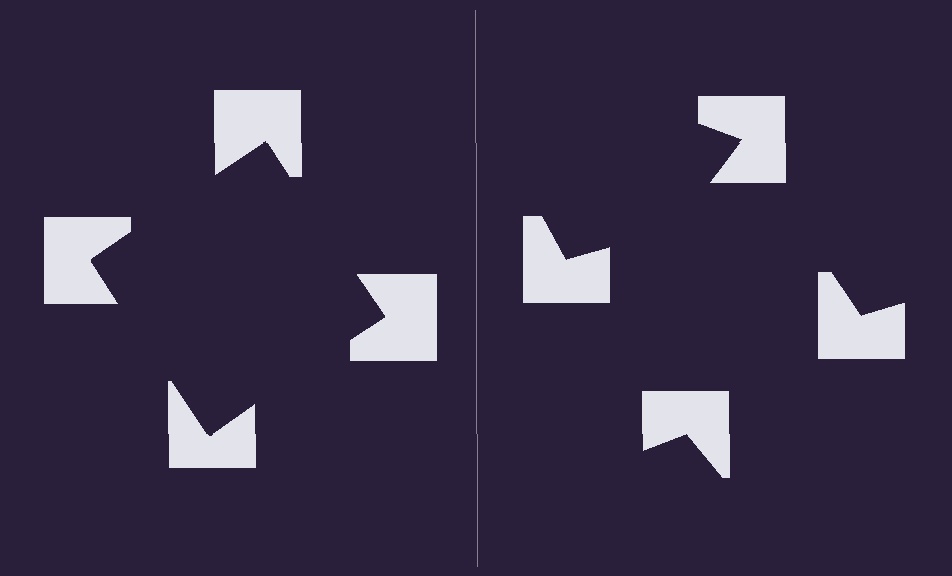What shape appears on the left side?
An illusory square.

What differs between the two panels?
The notched squares are positioned identically on both sides; only the wedge orientations differ. On the left they align to a square; on the right they are misaligned.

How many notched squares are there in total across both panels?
8 — 4 on each side.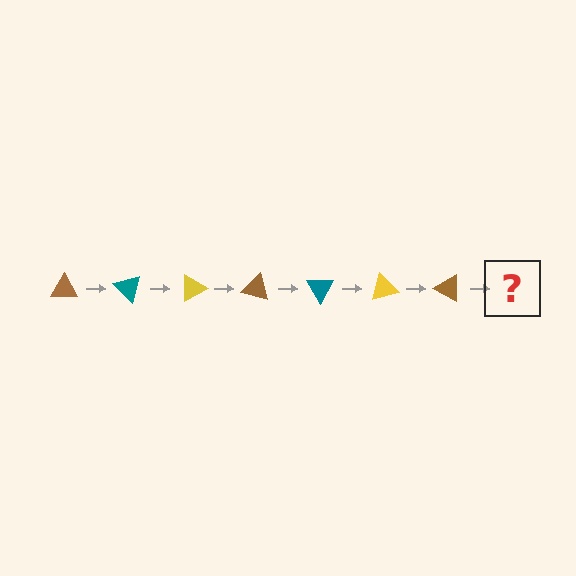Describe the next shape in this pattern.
It should be a teal triangle, rotated 315 degrees from the start.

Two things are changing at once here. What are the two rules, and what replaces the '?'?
The two rules are that it rotates 45 degrees each step and the color cycles through brown, teal, and yellow. The '?' should be a teal triangle, rotated 315 degrees from the start.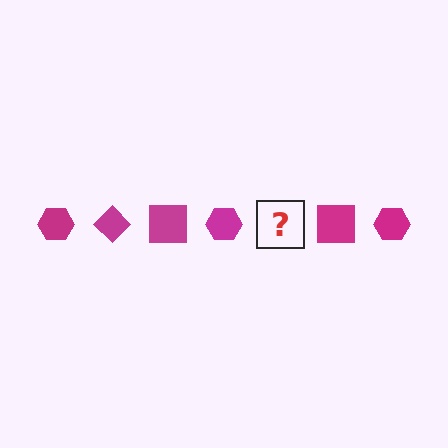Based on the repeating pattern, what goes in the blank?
The blank should be a magenta diamond.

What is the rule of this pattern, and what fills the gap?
The rule is that the pattern cycles through hexagon, diamond, square shapes in magenta. The gap should be filled with a magenta diamond.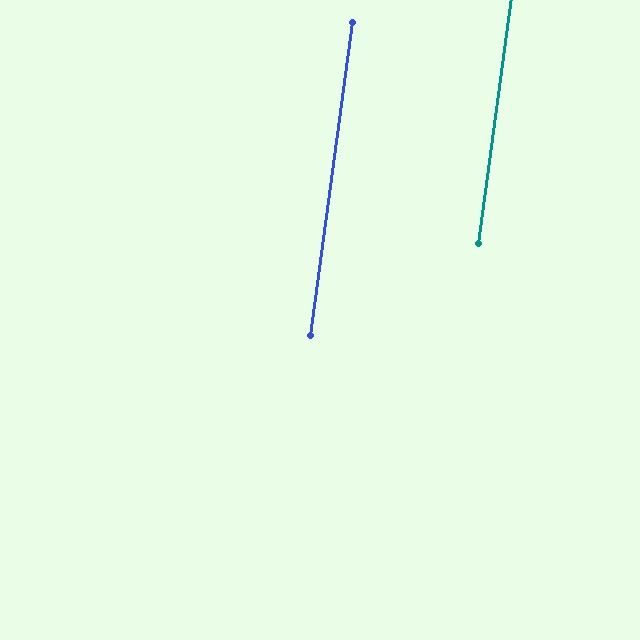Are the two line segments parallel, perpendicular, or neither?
Parallel — their directions differ by only 0.1°.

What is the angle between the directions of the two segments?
Approximately 0 degrees.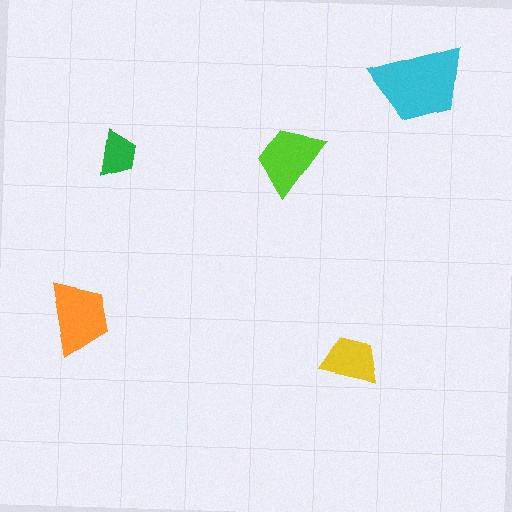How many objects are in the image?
There are 5 objects in the image.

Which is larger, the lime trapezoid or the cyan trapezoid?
The cyan one.